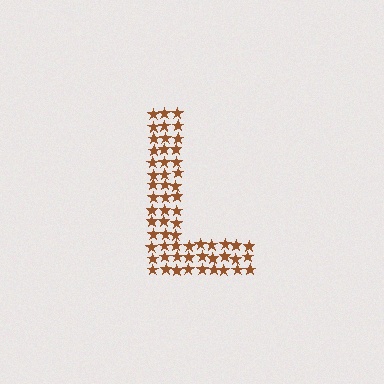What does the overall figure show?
The overall figure shows the letter L.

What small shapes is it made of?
It is made of small stars.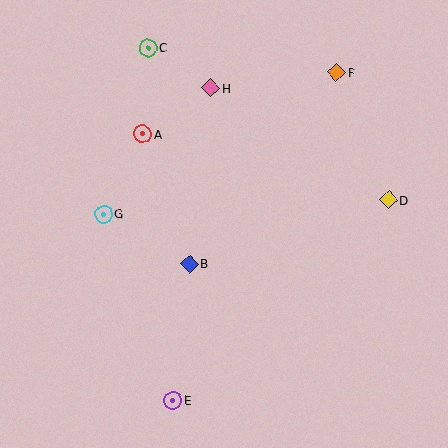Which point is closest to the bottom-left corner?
Point E is closest to the bottom-left corner.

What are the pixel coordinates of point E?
Point E is at (173, 400).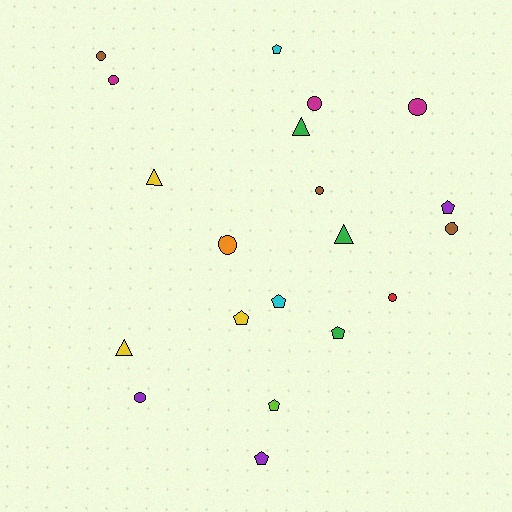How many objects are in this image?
There are 20 objects.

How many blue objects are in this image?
There are no blue objects.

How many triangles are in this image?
There are 4 triangles.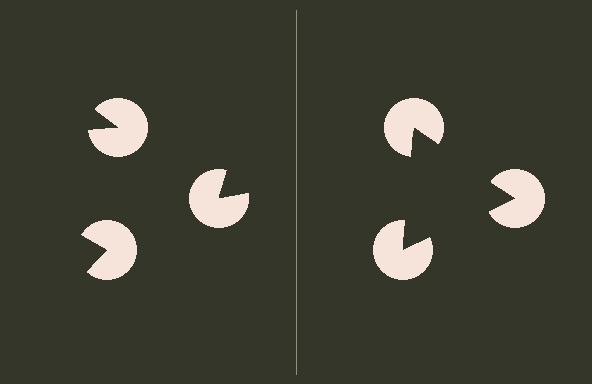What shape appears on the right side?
An illusory triangle.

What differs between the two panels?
The pac-man discs are positioned identically on both sides; only the wedge orientations differ. On the right they align to a triangle; on the left they are misaligned.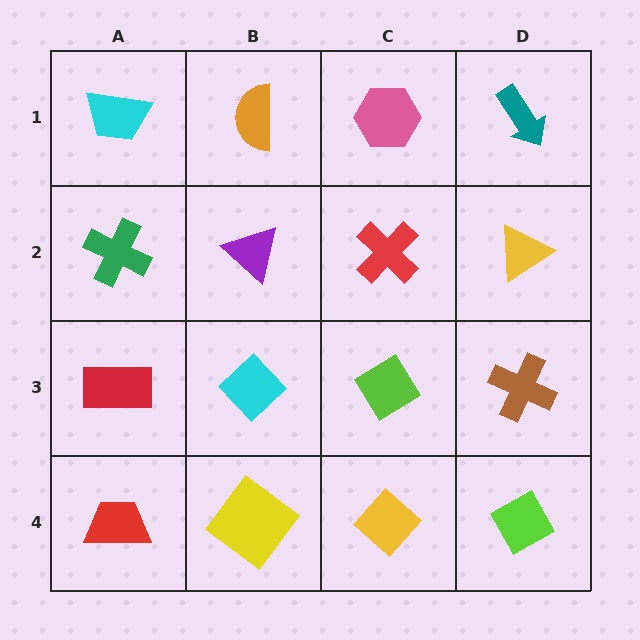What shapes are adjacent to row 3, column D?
A yellow triangle (row 2, column D), a lime diamond (row 4, column D), a lime diamond (row 3, column C).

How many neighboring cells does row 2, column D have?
3.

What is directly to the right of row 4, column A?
A yellow diamond.